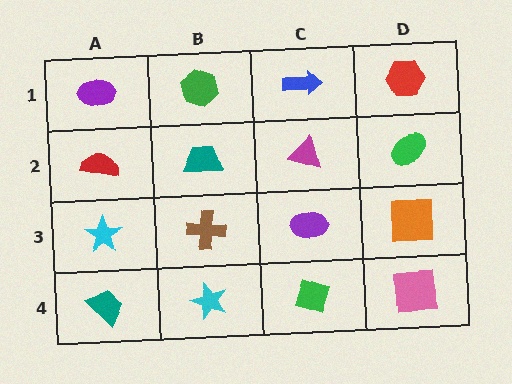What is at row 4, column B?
A cyan star.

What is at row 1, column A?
A purple ellipse.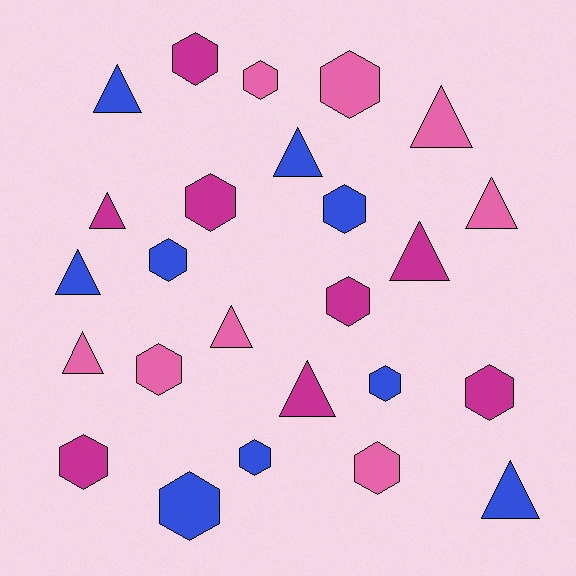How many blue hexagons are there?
There are 5 blue hexagons.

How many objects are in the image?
There are 25 objects.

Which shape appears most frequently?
Hexagon, with 14 objects.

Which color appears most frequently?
Blue, with 9 objects.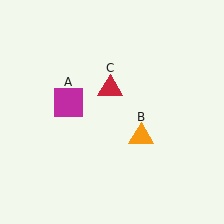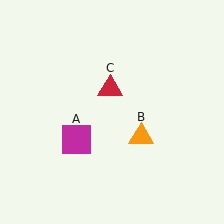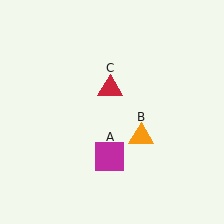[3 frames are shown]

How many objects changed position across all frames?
1 object changed position: magenta square (object A).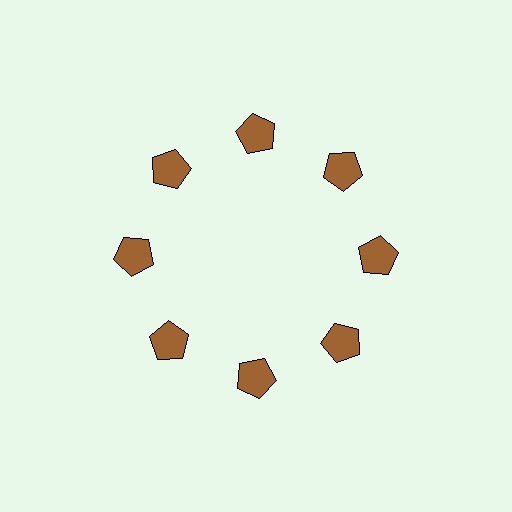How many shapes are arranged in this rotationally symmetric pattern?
There are 8 shapes, arranged in 8 groups of 1.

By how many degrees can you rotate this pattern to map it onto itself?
The pattern maps onto itself every 45 degrees of rotation.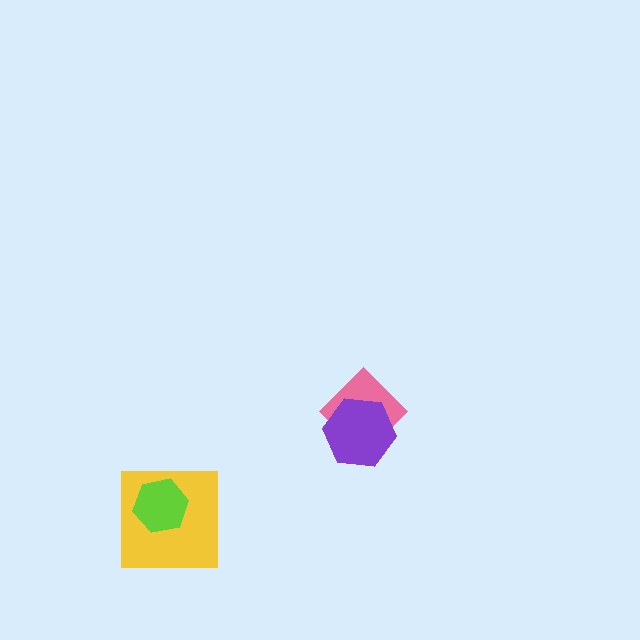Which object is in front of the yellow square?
The lime hexagon is in front of the yellow square.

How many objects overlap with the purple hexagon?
1 object overlaps with the purple hexagon.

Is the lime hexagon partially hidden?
No, no other shape covers it.